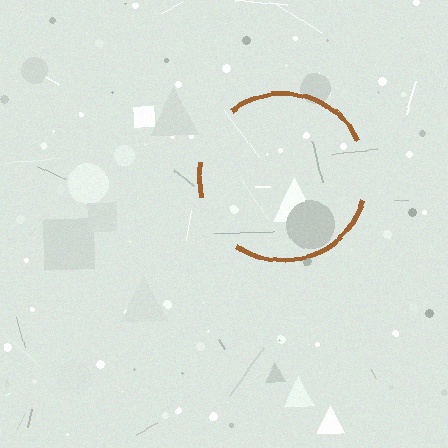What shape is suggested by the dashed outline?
The dashed outline suggests a circle.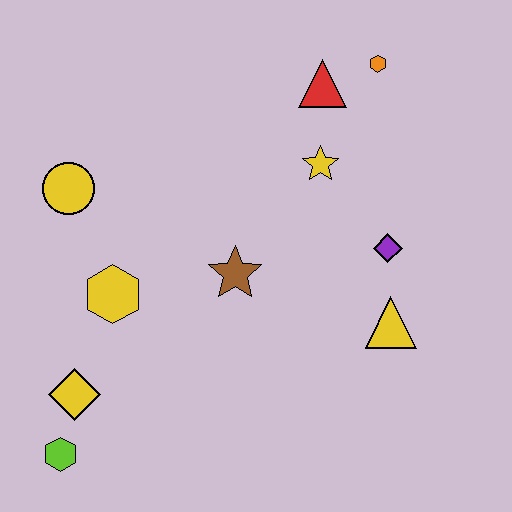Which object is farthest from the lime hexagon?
The orange hexagon is farthest from the lime hexagon.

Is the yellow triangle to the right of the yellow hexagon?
Yes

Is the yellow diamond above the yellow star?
No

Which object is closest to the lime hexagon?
The yellow diamond is closest to the lime hexagon.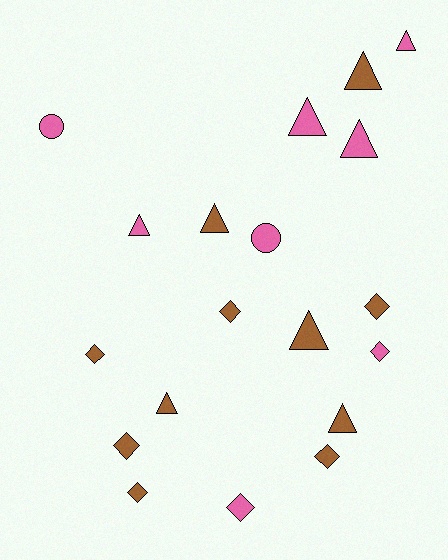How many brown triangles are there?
There are 5 brown triangles.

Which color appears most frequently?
Brown, with 11 objects.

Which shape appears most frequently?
Triangle, with 9 objects.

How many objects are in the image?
There are 19 objects.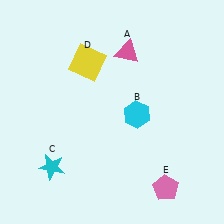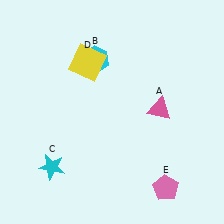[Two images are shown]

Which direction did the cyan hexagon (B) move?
The cyan hexagon (B) moved up.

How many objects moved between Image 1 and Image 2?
2 objects moved between the two images.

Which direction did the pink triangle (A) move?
The pink triangle (A) moved down.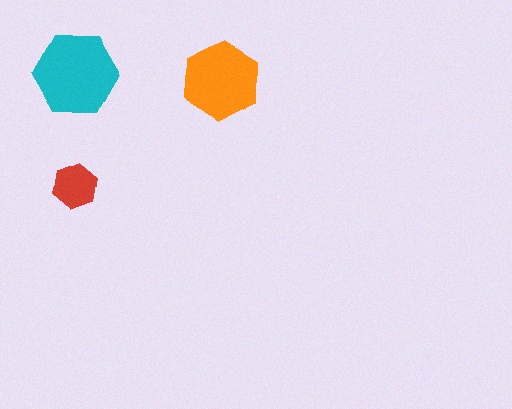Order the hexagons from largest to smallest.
the cyan one, the orange one, the red one.